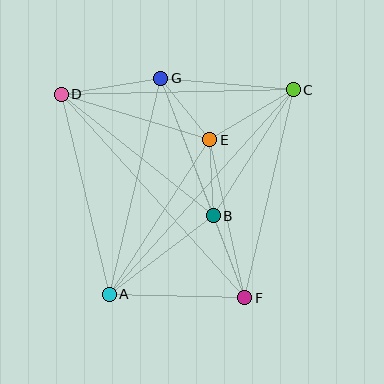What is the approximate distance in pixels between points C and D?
The distance between C and D is approximately 232 pixels.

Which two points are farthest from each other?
Points A and C are farthest from each other.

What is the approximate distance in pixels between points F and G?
The distance between F and G is approximately 235 pixels.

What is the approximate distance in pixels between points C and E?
The distance between C and E is approximately 97 pixels.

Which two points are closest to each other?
Points B and E are closest to each other.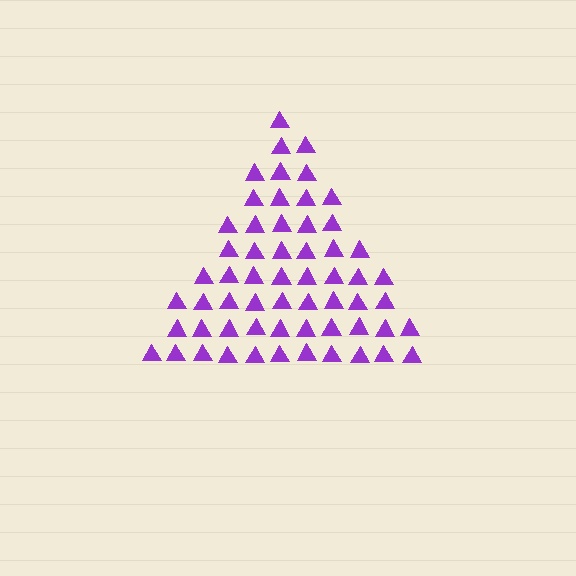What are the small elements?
The small elements are triangles.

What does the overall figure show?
The overall figure shows a triangle.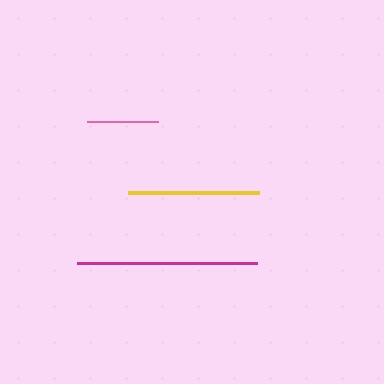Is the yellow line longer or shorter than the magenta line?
The magenta line is longer than the yellow line.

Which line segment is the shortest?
The pink line is the shortest at approximately 71 pixels.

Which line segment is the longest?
The magenta line is the longest at approximately 179 pixels.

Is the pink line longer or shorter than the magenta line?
The magenta line is longer than the pink line.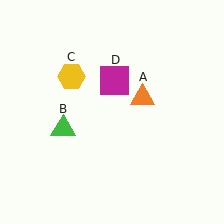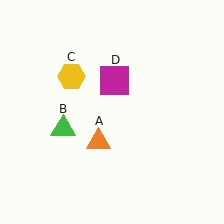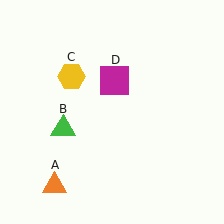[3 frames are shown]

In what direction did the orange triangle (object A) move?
The orange triangle (object A) moved down and to the left.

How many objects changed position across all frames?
1 object changed position: orange triangle (object A).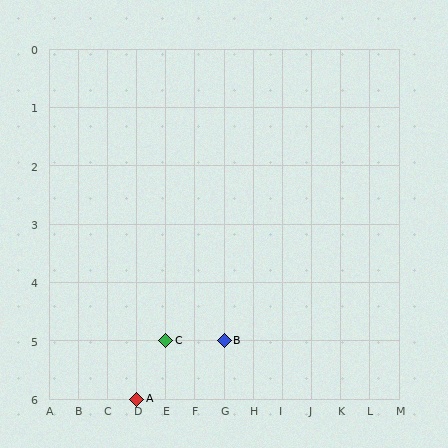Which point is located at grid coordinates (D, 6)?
Point A is at (D, 6).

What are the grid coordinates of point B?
Point B is at grid coordinates (G, 5).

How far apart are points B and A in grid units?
Points B and A are 3 columns and 1 row apart (about 3.2 grid units diagonally).